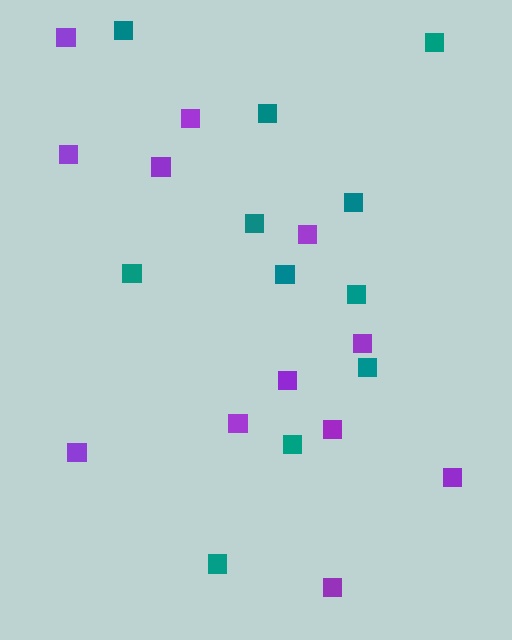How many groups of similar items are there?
There are 2 groups: one group of teal squares (11) and one group of purple squares (12).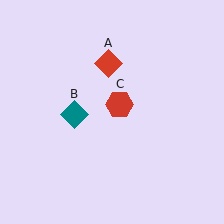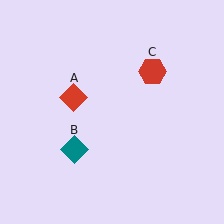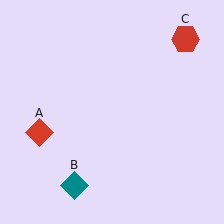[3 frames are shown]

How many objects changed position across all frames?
3 objects changed position: red diamond (object A), teal diamond (object B), red hexagon (object C).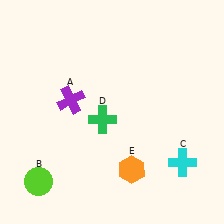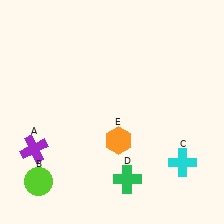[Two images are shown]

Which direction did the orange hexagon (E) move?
The orange hexagon (E) moved up.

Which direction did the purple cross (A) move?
The purple cross (A) moved down.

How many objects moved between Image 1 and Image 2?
3 objects moved between the two images.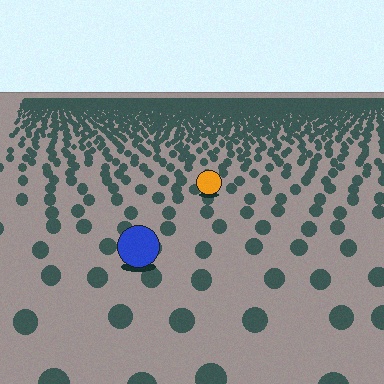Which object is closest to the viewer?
The blue circle is closest. The texture marks near it are larger and more spread out.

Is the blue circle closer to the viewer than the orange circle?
Yes. The blue circle is closer — you can tell from the texture gradient: the ground texture is coarser near it.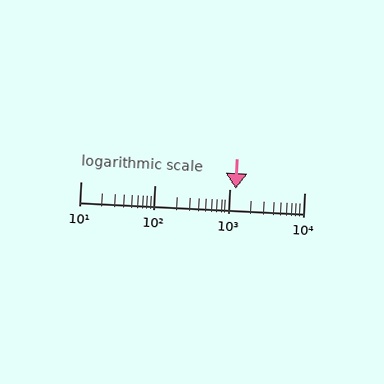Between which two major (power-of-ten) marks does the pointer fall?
The pointer is between 1000 and 10000.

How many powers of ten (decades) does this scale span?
The scale spans 3 decades, from 10 to 10000.